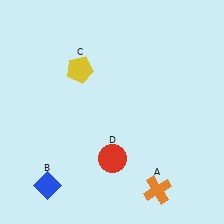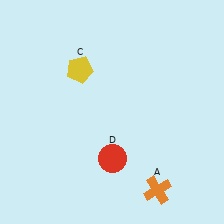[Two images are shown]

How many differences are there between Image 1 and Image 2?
There is 1 difference between the two images.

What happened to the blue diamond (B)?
The blue diamond (B) was removed in Image 2. It was in the bottom-left area of Image 1.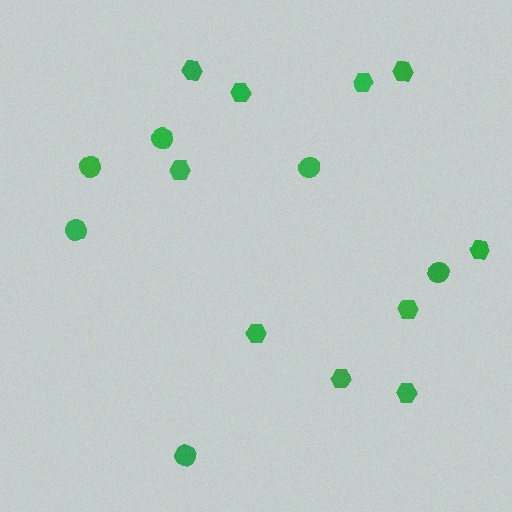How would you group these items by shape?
There are 2 groups: one group of hexagons (10) and one group of circles (6).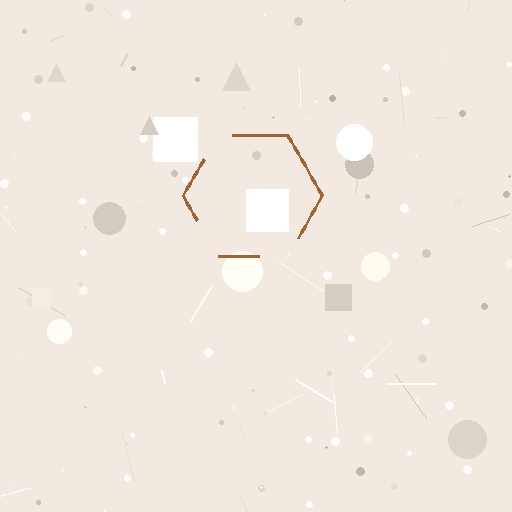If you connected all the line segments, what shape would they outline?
They would outline a hexagon.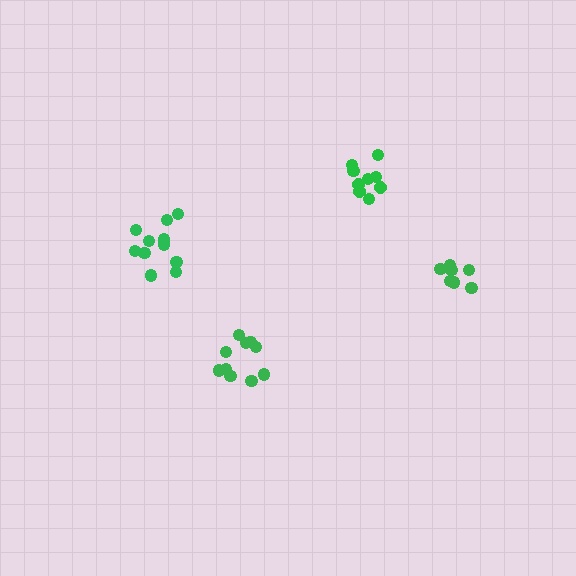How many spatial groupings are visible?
There are 4 spatial groupings.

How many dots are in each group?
Group 1: 11 dots, Group 2: 9 dots, Group 3: 8 dots, Group 4: 10 dots (38 total).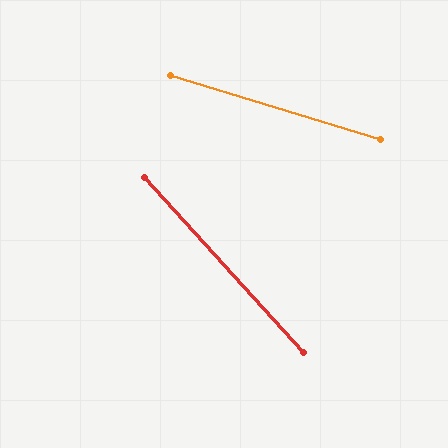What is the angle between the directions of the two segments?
Approximately 31 degrees.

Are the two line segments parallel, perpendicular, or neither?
Neither parallel nor perpendicular — they differ by about 31°.